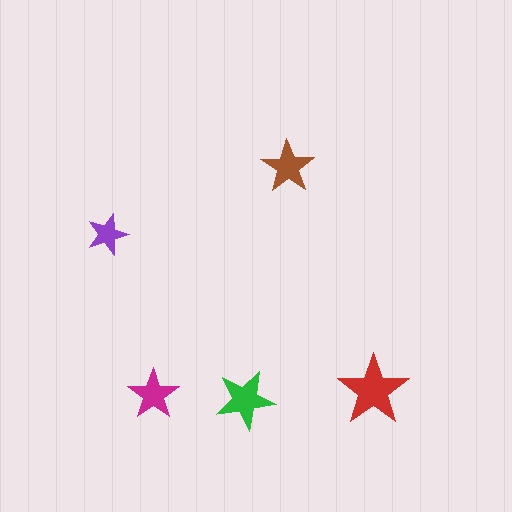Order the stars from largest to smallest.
the red one, the green one, the brown one, the magenta one, the purple one.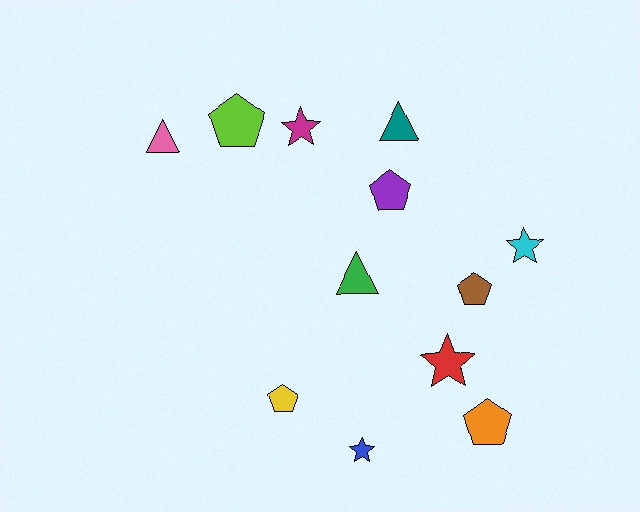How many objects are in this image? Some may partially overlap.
There are 12 objects.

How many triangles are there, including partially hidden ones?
There are 3 triangles.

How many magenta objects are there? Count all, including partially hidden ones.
There is 1 magenta object.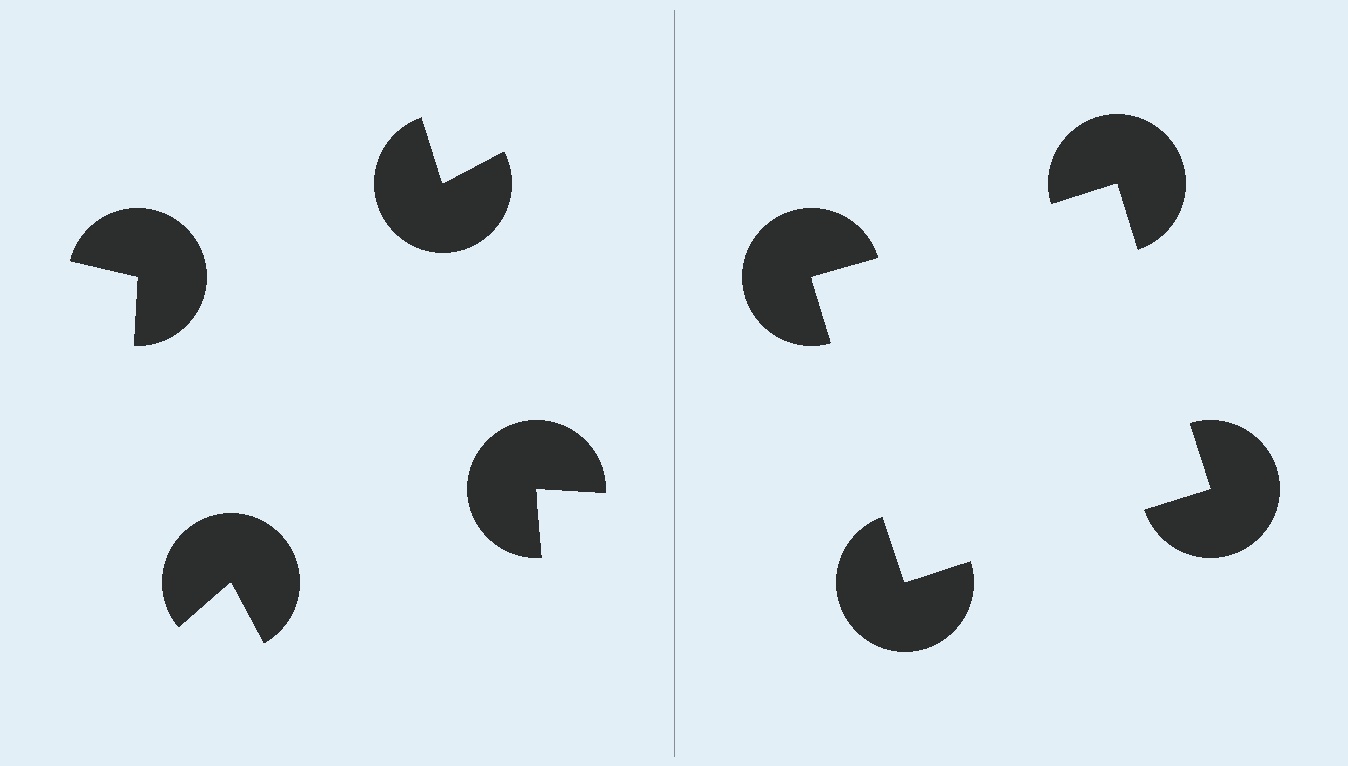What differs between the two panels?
The pac-man discs are positioned identically on both sides; only the wedge orientations differ. On the right they align to a square; on the left they are misaligned.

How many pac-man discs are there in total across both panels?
8 — 4 on each side.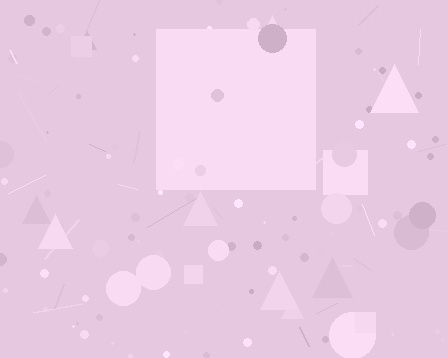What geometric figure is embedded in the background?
A square is embedded in the background.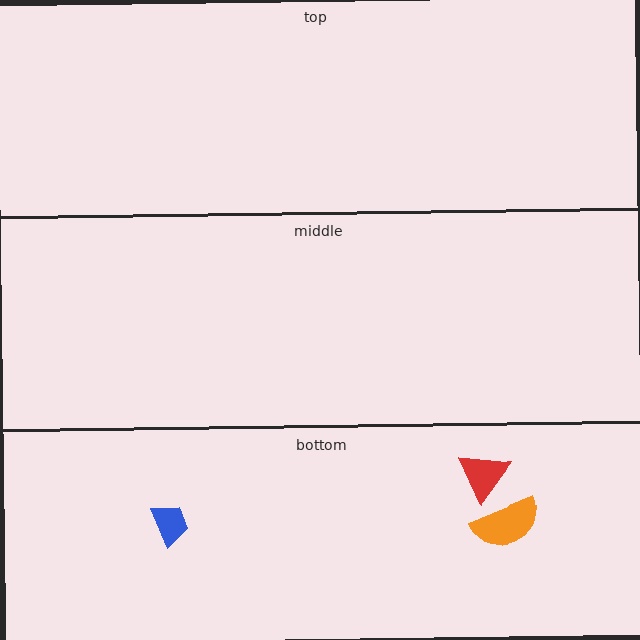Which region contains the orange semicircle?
The bottom region.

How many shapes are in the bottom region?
3.